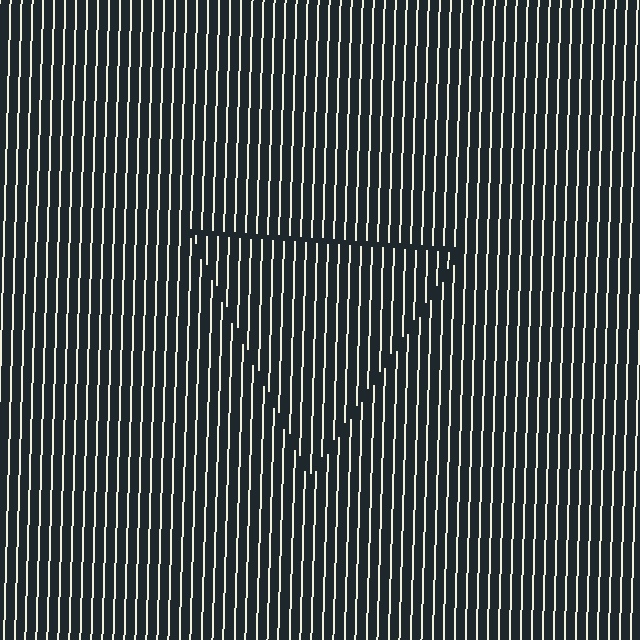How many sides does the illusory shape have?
3 sides — the line-ends trace a triangle.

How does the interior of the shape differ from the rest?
The interior of the shape contains the same grating, shifted by half a period — the contour is defined by the phase discontinuity where line-ends from the inner and outer gratings abut.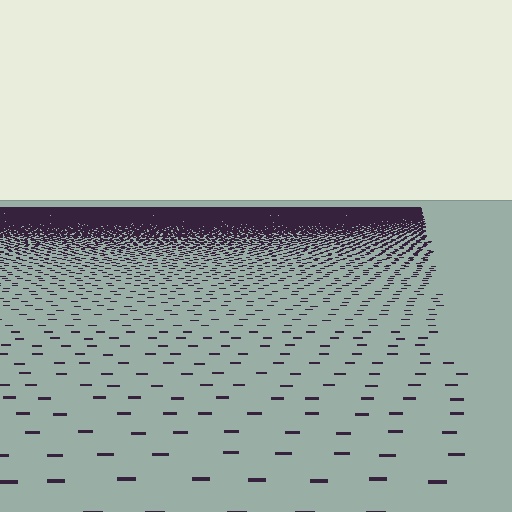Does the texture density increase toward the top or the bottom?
Density increases toward the top.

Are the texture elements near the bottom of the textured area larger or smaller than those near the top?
Larger. Near the bottom, elements are closer to the viewer and appear at a bigger on-screen size.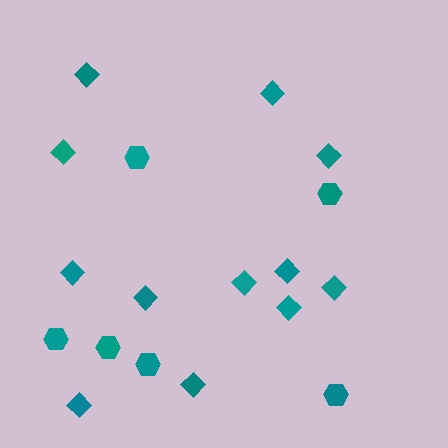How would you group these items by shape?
There are 2 groups: one group of hexagons (6) and one group of diamonds (12).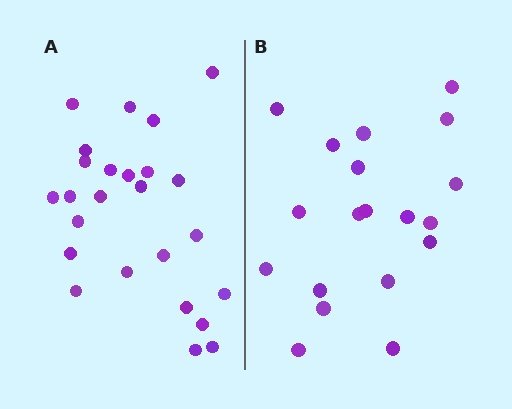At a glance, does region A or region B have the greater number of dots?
Region A (the left region) has more dots.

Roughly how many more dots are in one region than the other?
Region A has about 6 more dots than region B.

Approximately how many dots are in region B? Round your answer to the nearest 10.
About 20 dots. (The exact count is 19, which rounds to 20.)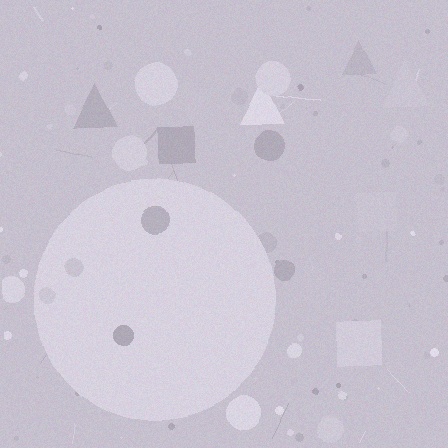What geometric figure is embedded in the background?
A circle is embedded in the background.